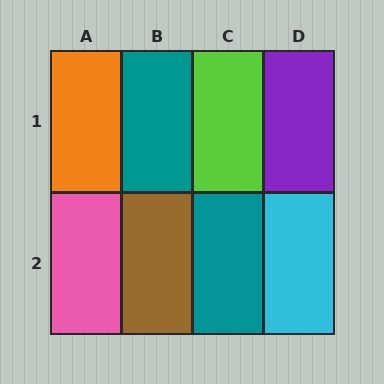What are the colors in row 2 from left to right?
Pink, brown, teal, cyan.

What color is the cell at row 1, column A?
Orange.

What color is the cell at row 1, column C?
Lime.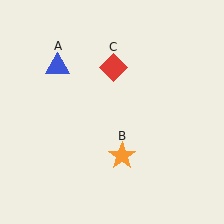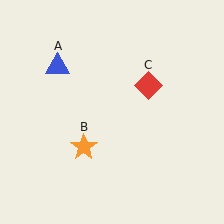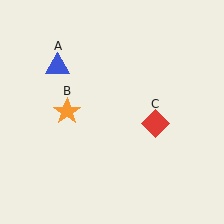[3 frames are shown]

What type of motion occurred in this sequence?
The orange star (object B), red diamond (object C) rotated clockwise around the center of the scene.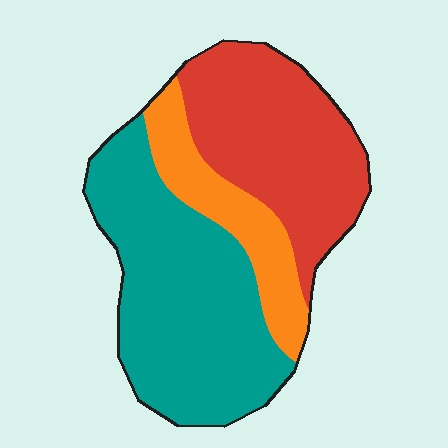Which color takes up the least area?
Orange, at roughly 20%.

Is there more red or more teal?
Teal.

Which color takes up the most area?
Teal, at roughly 45%.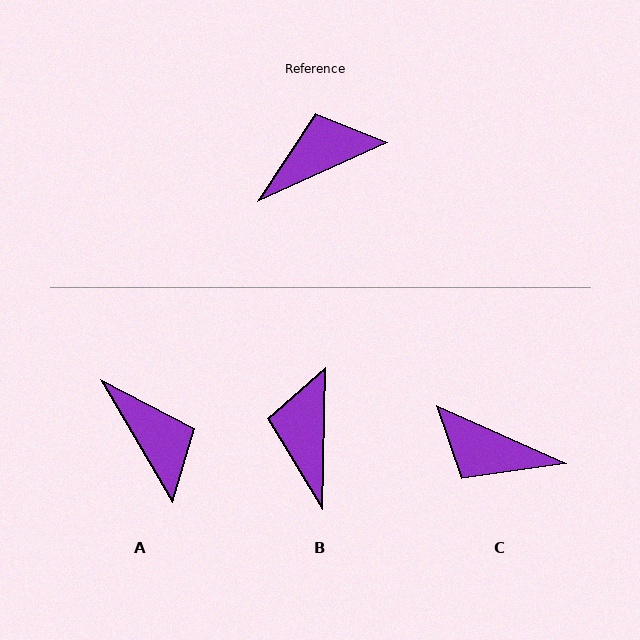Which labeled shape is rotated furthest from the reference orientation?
C, about 131 degrees away.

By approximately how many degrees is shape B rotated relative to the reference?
Approximately 64 degrees counter-clockwise.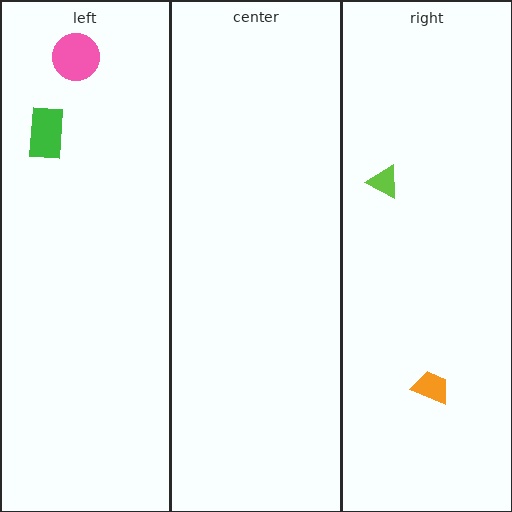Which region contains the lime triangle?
The right region.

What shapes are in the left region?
The pink circle, the green rectangle.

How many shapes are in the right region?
2.